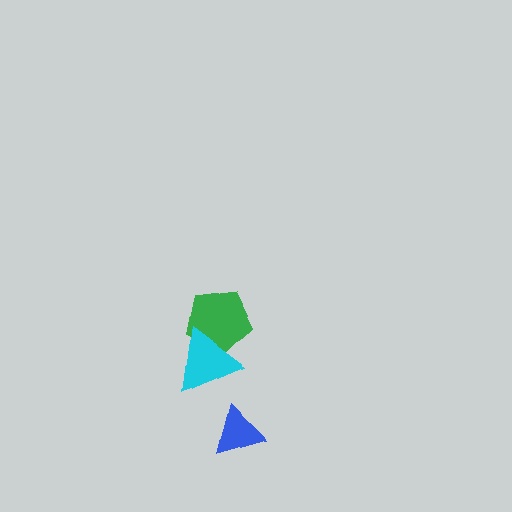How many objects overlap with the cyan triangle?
1 object overlaps with the cyan triangle.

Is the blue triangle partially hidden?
No, no other shape covers it.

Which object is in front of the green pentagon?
The cyan triangle is in front of the green pentagon.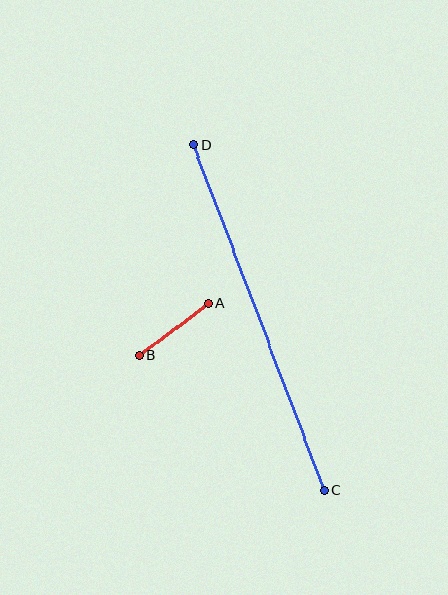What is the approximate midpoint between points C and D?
The midpoint is at approximately (259, 317) pixels.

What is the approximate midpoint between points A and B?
The midpoint is at approximately (174, 329) pixels.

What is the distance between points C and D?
The distance is approximately 370 pixels.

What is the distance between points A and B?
The distance is approximately 86 pixels.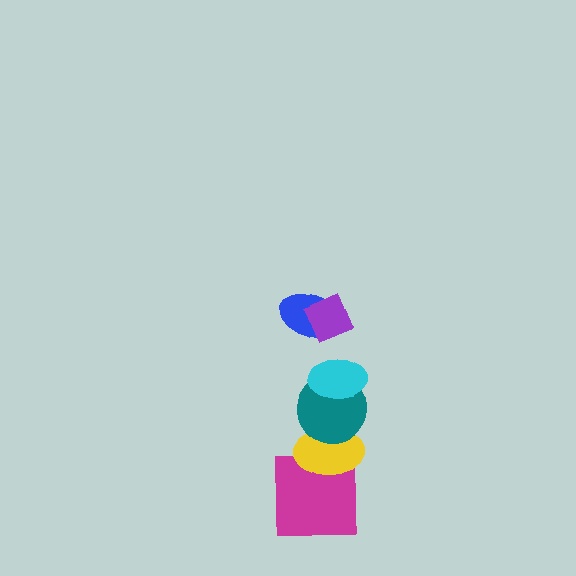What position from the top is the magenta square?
The magenta square is 6th from the top.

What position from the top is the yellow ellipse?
The yellow ellipse is 5th from the top.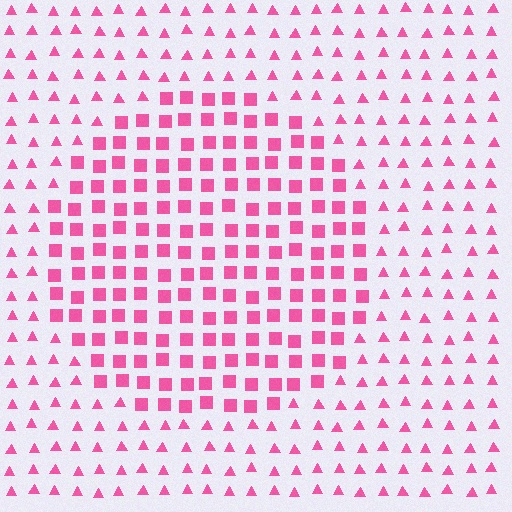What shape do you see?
I see a circle.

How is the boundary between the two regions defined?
The boundary is defined by a change in element shape: squares inside vs. triangles outside. All elements share the same color and spacing.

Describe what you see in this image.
The image is filled with small pink elements arranged in a uniform grid. A circle-shaped region contains squares, while the surrounding area contains triangles. The boundary is defined purely by the change in element shape.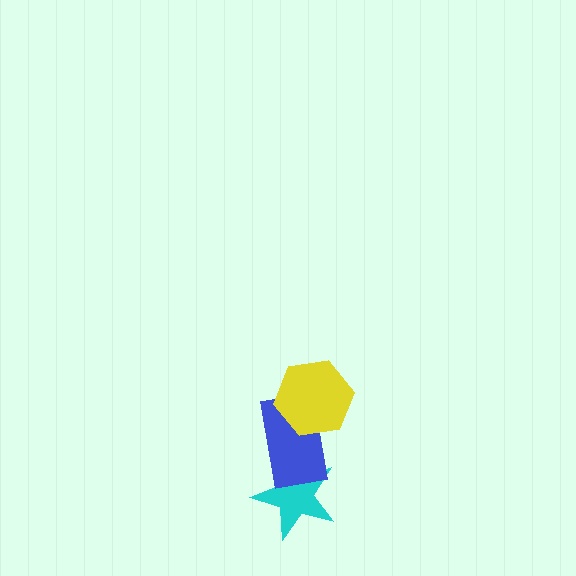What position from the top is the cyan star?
The cyan star is 3rd from the top.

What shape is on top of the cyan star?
The blue rectangle is on top of the cyan star.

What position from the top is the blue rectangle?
The blue rectangle is 2nd from the top.